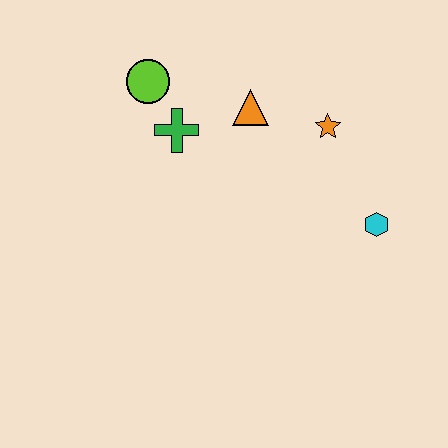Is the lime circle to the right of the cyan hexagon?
No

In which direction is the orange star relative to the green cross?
The orange star is to the right of the green cross.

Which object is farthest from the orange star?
The lime circle is farthest from the orange star.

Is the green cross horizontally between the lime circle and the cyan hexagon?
Yes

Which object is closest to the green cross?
The lime circle is closest to the green cross.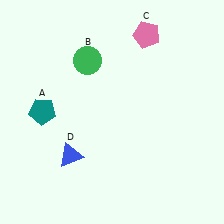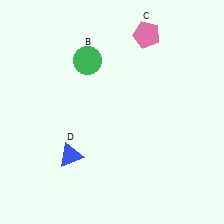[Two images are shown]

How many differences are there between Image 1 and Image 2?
There is 1 difference between the two images.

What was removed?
The teal pentagon (A) was removed in Image 2.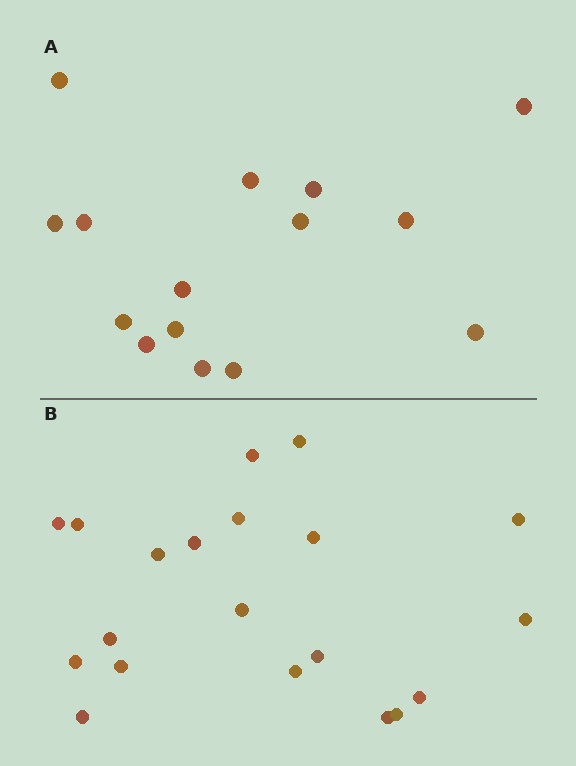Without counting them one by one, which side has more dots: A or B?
Region B (the bottom region) has more dots.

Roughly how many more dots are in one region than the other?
Region B has about 5 more dots than region A.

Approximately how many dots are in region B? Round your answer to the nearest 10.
About 20 dots.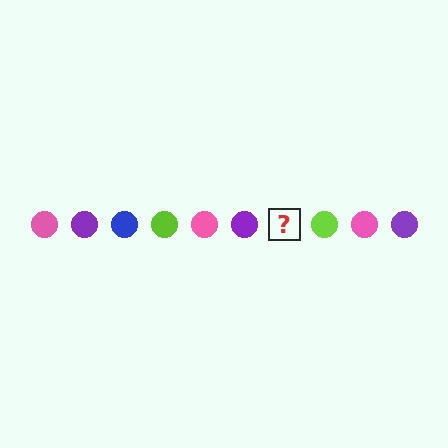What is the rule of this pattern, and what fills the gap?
The rule is that the pattern cycles through pink, purple, blue, lime circles. The gap should be filled with a blue circle.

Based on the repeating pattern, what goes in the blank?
The blank should be a blue circle.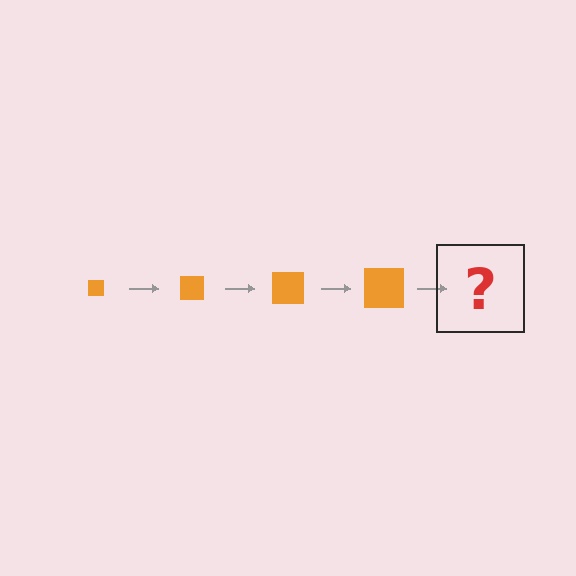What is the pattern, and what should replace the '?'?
The pattern is that the square gets progressively larger each step. The '?' should be an orange square, larger than the previous one.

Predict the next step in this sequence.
The next step is an orange square, larger than the previous one.